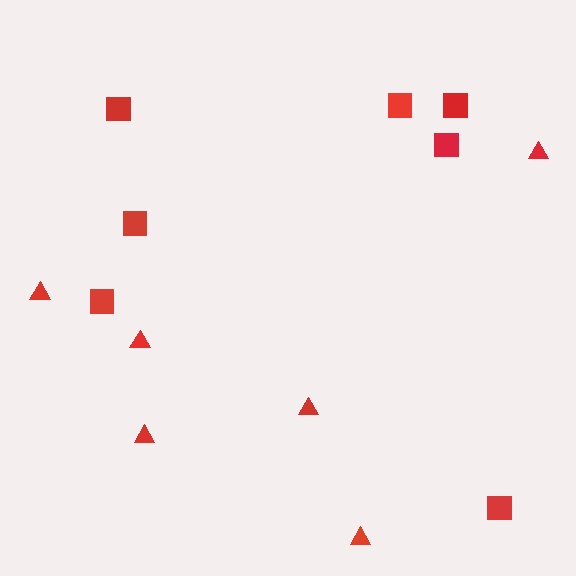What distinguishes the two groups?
There are 2 groups: one group of triangles (6) and one group of squares (7).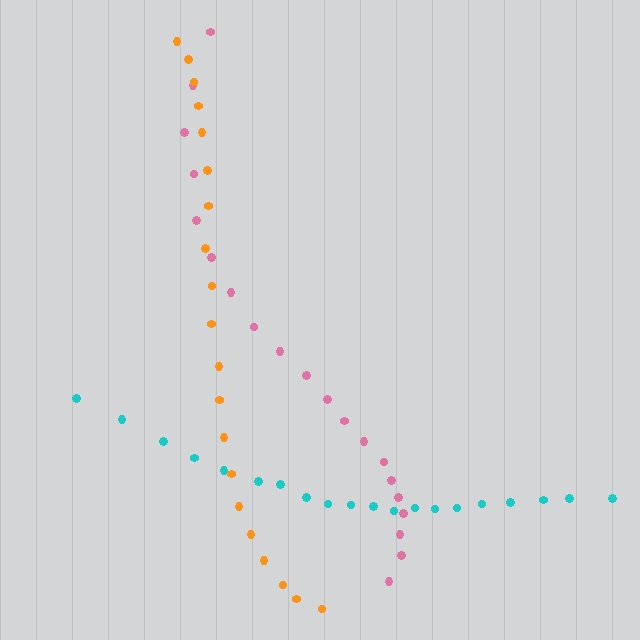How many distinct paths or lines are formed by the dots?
There are 3 distinct paths.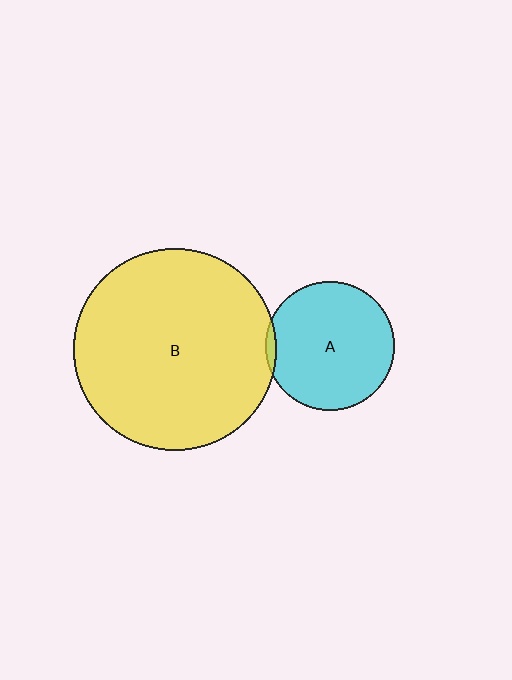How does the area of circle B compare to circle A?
Approximately 2.5 times.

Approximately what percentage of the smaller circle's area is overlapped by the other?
Approximately 5%.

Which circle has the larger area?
Circle B (yellow).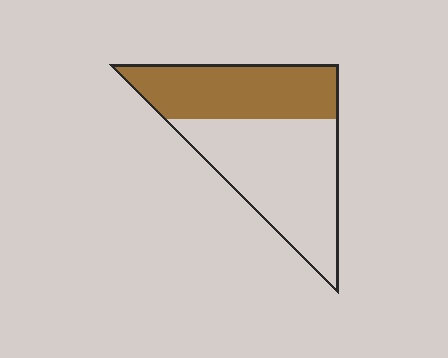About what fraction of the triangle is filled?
About two fifths (2/5).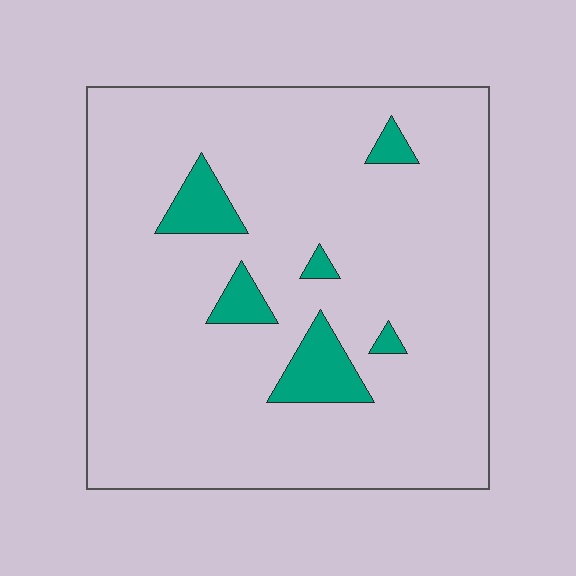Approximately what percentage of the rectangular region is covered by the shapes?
Approximately 10%.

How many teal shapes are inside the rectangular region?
6.